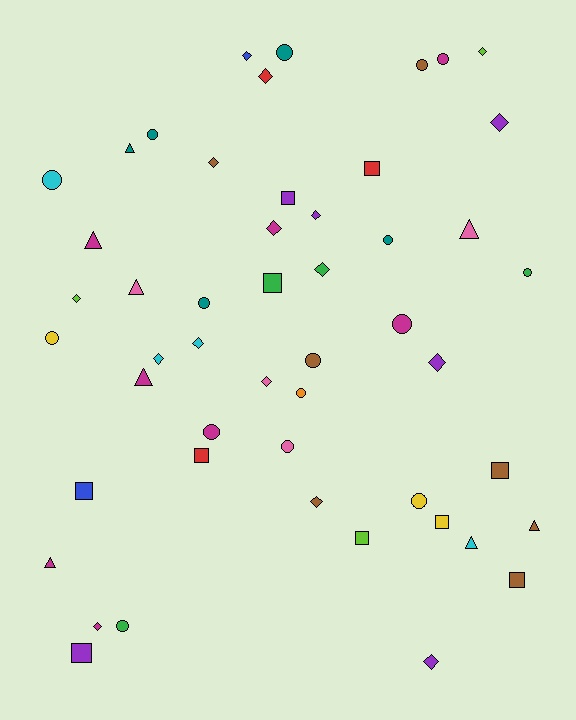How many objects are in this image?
There are 50 objects.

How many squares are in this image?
There are 10 squares.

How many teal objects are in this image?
There are 5 teal objects.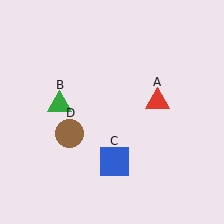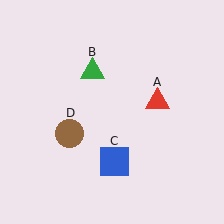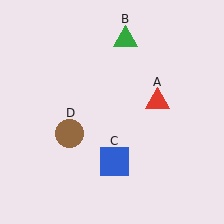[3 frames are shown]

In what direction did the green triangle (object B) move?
The green triangle (object B) moved up and to the right.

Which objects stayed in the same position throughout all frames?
Red triangle (object A) and blue square (object C) and brown circle (object D) remained stationary.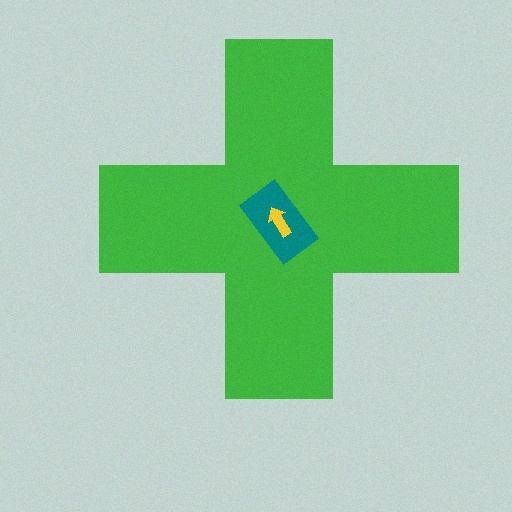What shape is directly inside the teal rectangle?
The yellow arrow.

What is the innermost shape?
The yellow arrow.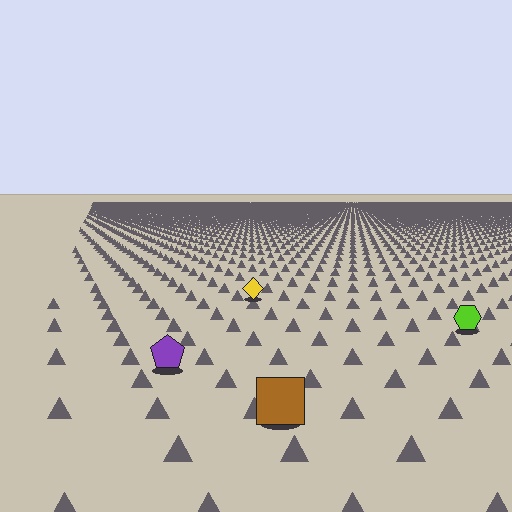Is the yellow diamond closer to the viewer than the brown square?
No. The brown square is closer — you can tell from the texture gradient: the ground texture is coarser near it.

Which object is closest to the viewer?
The brown square is closest. The texture marks near it are larger and more spread out.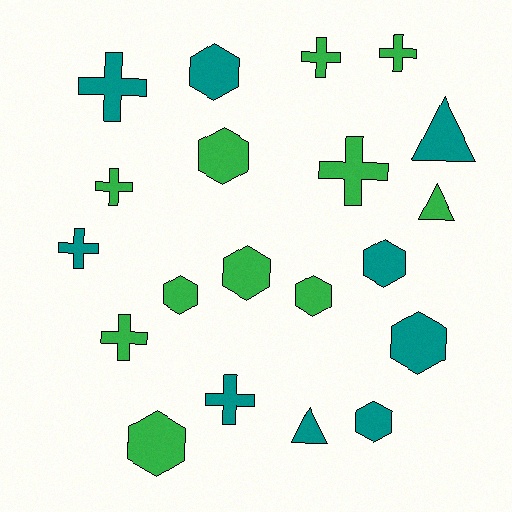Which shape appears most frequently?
Hexagon, with 9 objects.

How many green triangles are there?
There is 1 green triangle.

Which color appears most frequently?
Green, with 11 objects.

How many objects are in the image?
There are 20 objects.